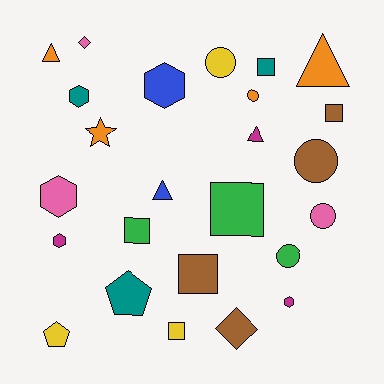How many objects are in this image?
There are 25 objects.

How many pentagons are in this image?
There are 2 pentagons.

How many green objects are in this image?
There are 3 green objects.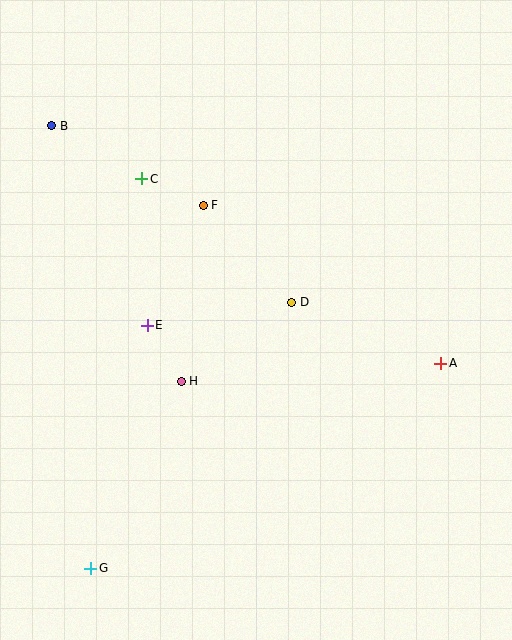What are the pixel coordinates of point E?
Point E is at (147, 325).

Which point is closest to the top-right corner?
Point A is closest to the top-right corner.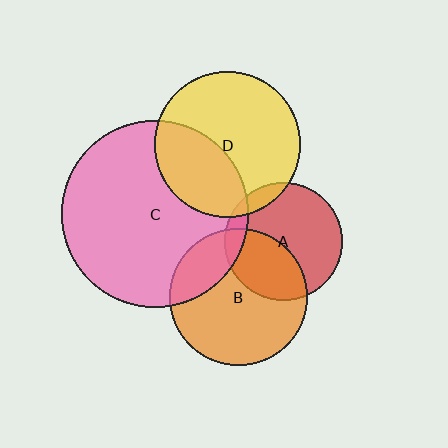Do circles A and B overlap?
Yes.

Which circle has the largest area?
Circle C (pink).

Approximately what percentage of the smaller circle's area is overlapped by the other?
Approximately 40%.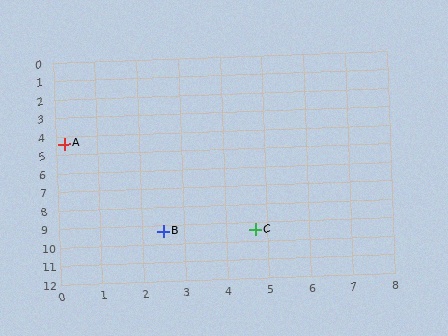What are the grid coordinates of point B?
Point B is at approximately (2.5, 9.3).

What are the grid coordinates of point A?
Point A is at approximately (0.2, 4.4).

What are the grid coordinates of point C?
Point C is at approximately (4.7, 9.4).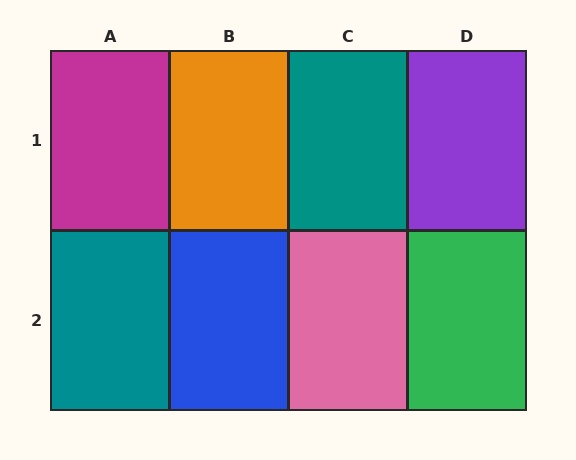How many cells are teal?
2 cells are teal.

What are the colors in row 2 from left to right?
Teal, blue, pink, green.